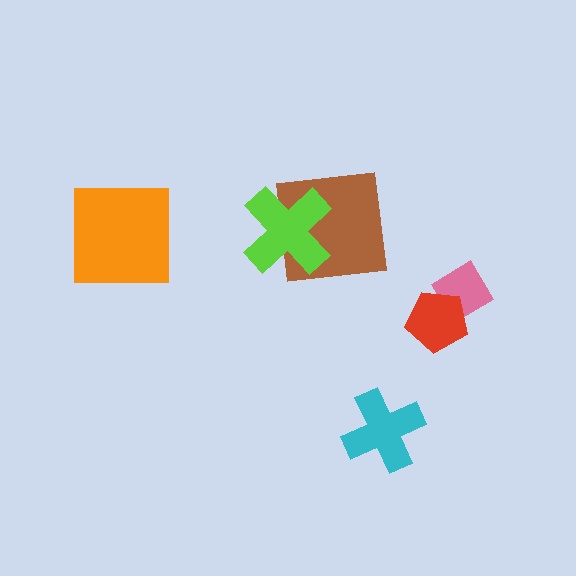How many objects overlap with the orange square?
0 objects overlap with the orange square.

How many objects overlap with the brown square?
1 object overlaps with the brown square.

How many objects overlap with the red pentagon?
1 object overlaps with the red pentagon.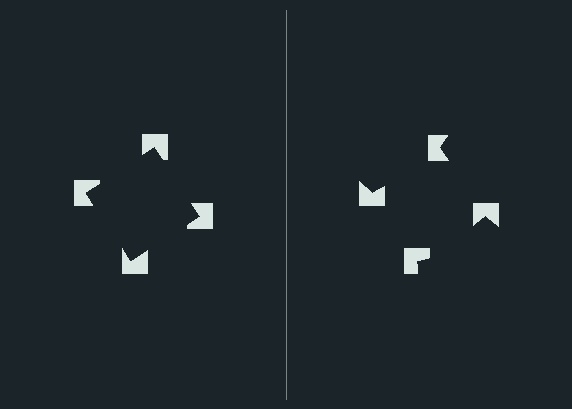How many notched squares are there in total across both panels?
8 — 4 on each side.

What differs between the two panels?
The notched squares are positioned identically on both sides; only the wedge orientations differ. On the left they align to a square; on the right they are misaligned.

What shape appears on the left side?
An illusory square.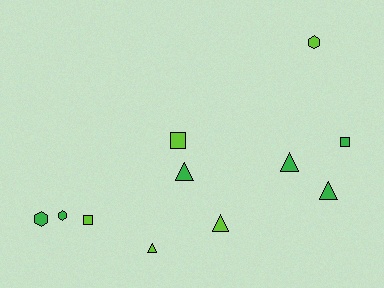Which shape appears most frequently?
Triangle, with 5 objects.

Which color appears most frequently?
Green, with 6 objects.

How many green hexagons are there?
There are 2 green hexagons.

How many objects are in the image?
There are 11 objects.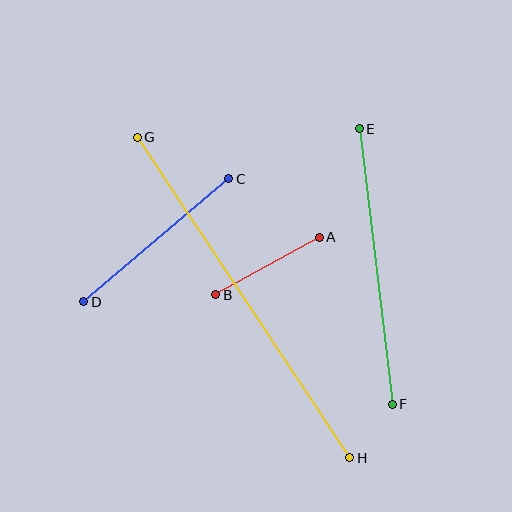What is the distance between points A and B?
The distance is approximately 118 pixels.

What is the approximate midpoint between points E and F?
The midpoint is at approximately (376, 266) pixels.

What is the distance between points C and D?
The distance is approximately 190 pixels.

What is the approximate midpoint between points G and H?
The midpoint is at approximately (244, 298) pixels.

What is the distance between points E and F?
The distance is approximately 278 pixels.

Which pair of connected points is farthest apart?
Points G and H are farthest apart.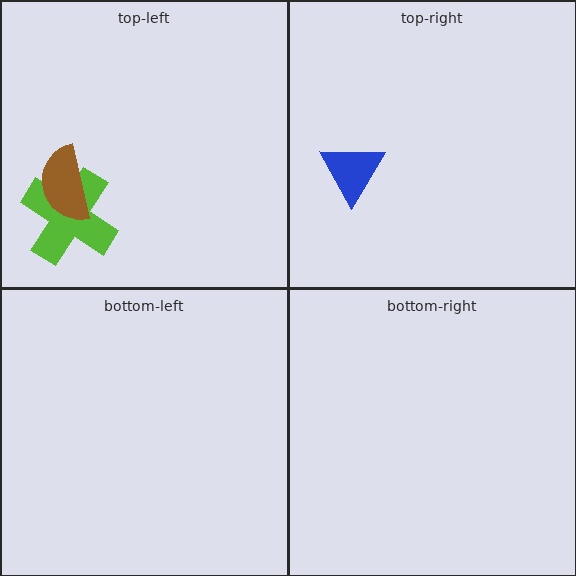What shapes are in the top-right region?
The blue triangle.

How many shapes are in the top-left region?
2.